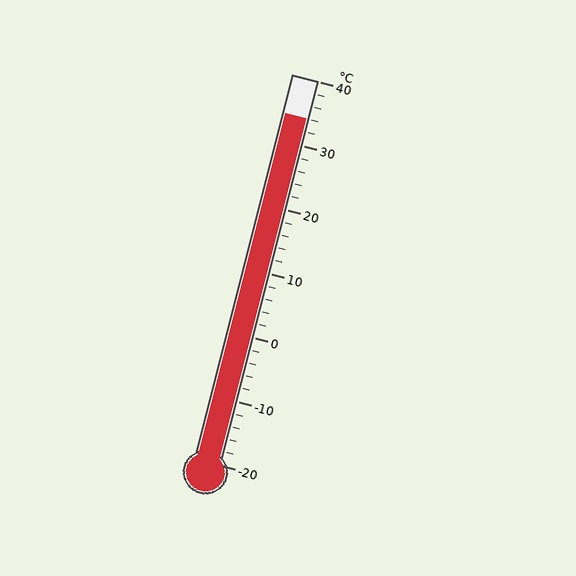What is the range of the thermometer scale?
The thermometer scale ranges from -20°C to 40°C.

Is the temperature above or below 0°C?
The temperature is above 0°C.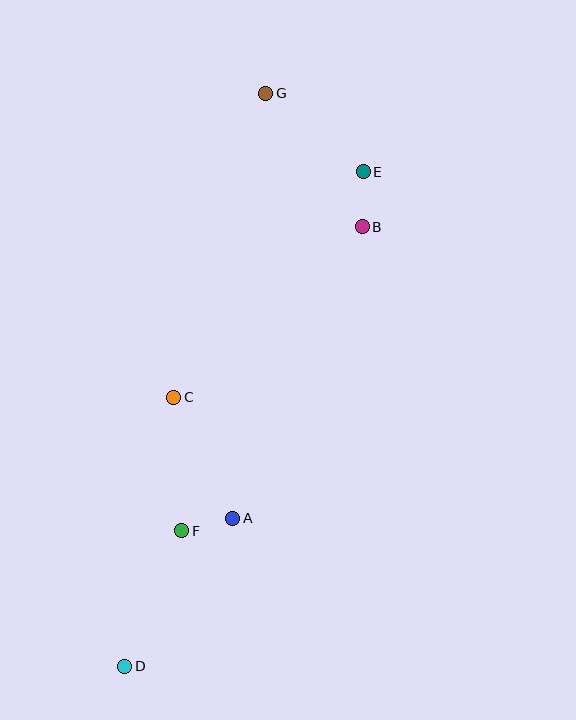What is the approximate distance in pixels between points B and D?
The distance between B and D is approximately 500 pixels.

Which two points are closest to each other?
Points A and F are closest to each other.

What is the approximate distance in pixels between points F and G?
The distance between F and G is approximately 445 pixels.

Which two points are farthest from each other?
Points D and G are farthest from each other.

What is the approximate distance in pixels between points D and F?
The distance between D and F is approximately 147 pixels.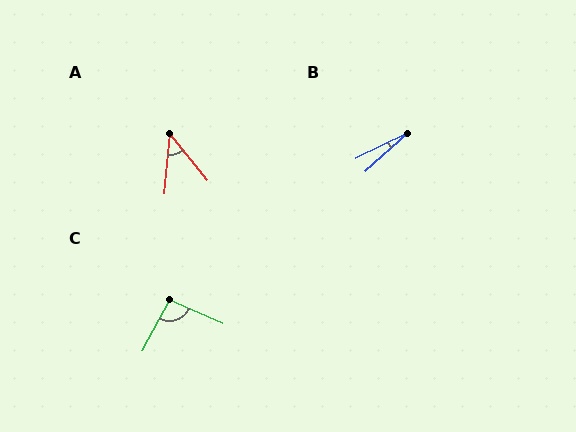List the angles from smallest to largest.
B (15°), A (45°), C (94°).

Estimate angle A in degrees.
Approximately 45 degrees.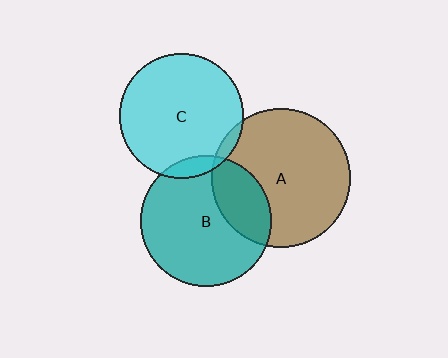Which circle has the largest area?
Circle A (brown).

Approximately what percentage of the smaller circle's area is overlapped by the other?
Approximately 5%.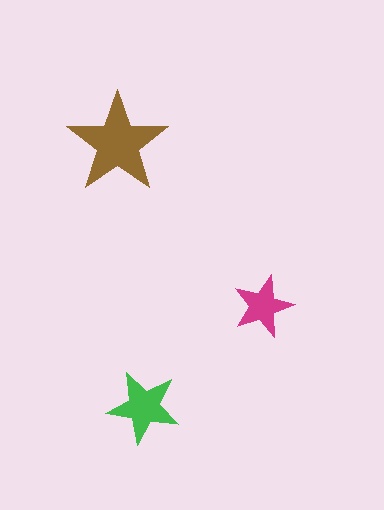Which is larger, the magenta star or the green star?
The green one.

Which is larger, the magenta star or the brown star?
The brown one.